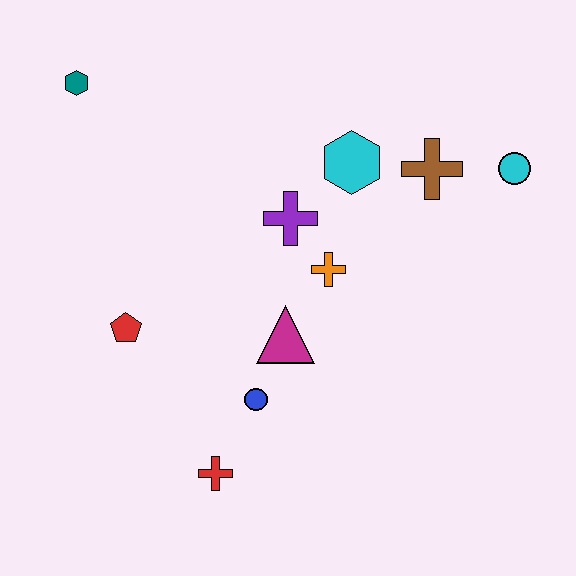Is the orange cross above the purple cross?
No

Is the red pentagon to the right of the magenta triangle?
No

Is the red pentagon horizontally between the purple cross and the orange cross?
No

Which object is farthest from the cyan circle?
The teal hexagon is farthest from the cyan circle.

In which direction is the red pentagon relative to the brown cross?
The red pentagon is to the left of the brown cross.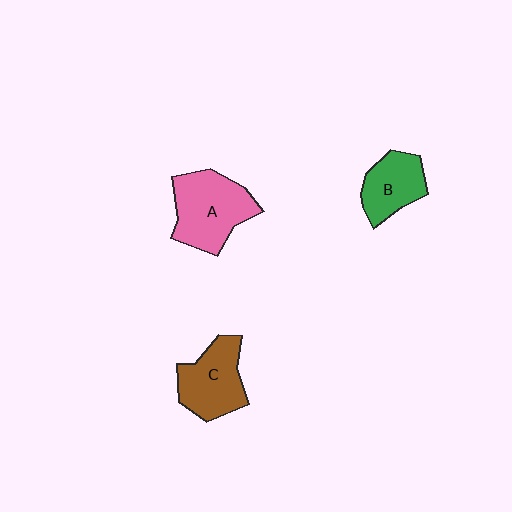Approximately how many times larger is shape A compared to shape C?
Approximately 1.2 times.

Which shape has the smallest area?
Shape B (green).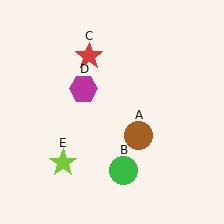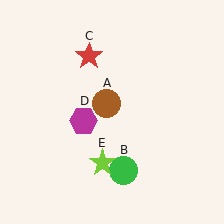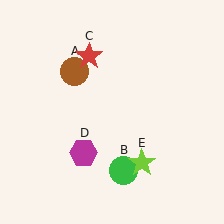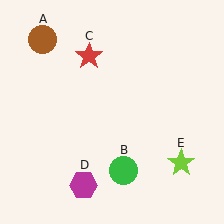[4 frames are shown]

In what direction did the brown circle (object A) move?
The brown circle (object A) moved up and to the left.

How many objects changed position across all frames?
3 objects changed position: brown circle (object A), magenta hexagon (object D), lime star (object E).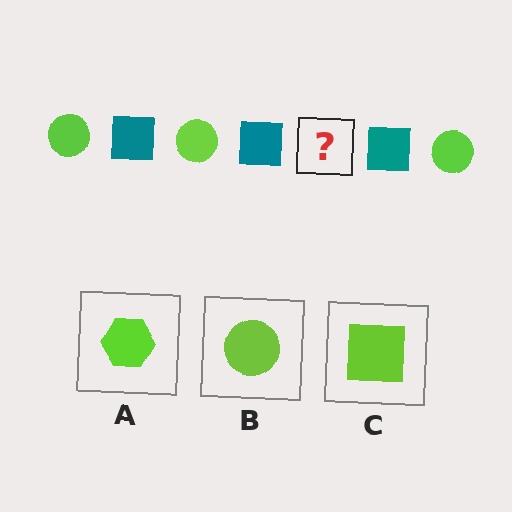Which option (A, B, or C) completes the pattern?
B.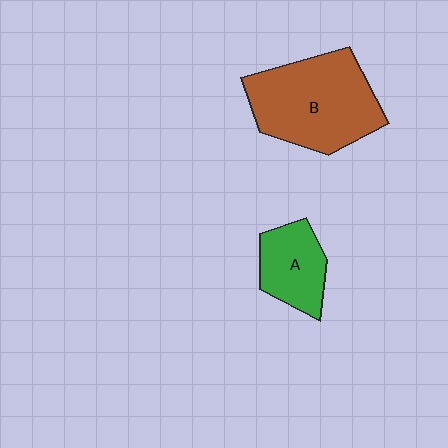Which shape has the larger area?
Shape B (brown).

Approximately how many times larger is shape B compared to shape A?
Approximately 2.0 times.